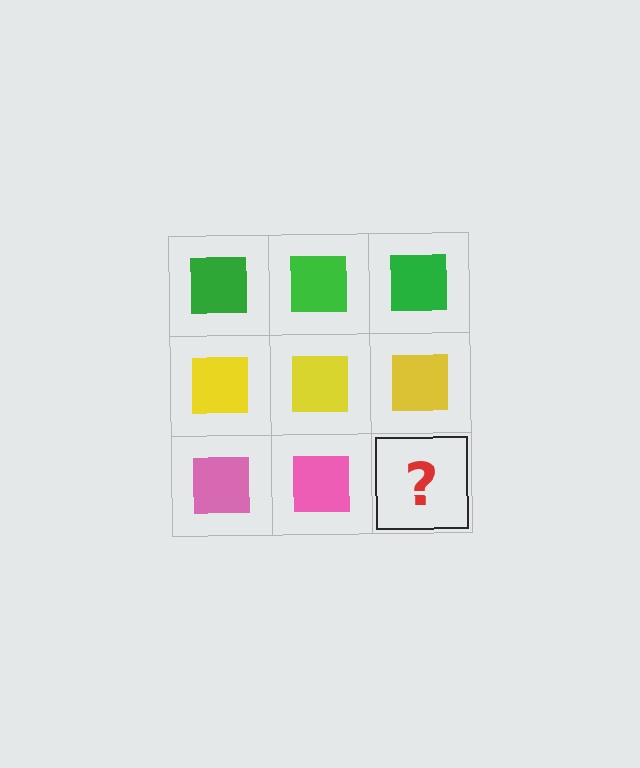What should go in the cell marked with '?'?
The missing cell should contain a pink square.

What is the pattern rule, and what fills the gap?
The rule is that each row has a consistent color. The gap should be filled with a pink square.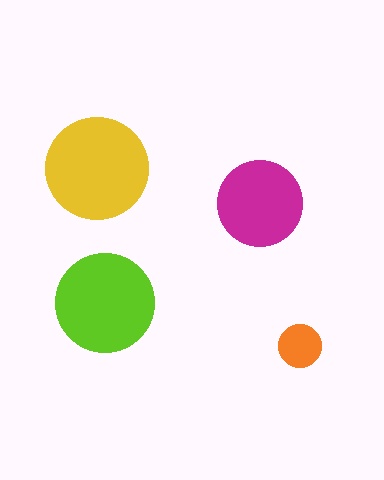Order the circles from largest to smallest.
the yellow one, the lime one, the magenta one, the orange one.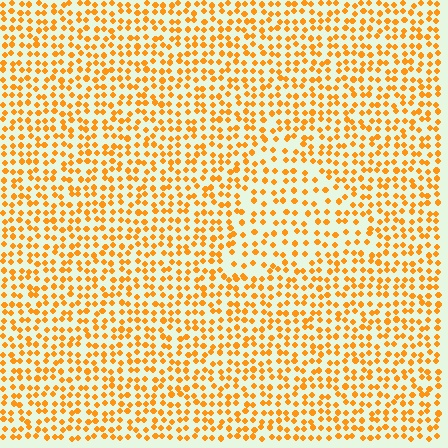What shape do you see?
I see a triangle.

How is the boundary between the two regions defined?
The boundary is defined by a change in element density (approximately 1.5x ratio). All elements are the same color, size, and shape.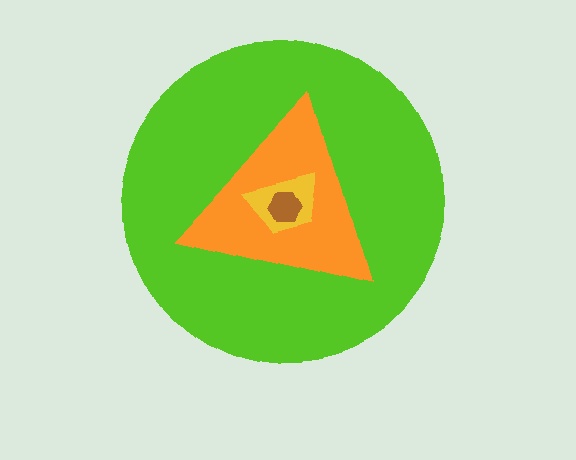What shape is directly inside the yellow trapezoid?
The brown hexagon.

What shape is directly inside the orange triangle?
The yellow trapezoid.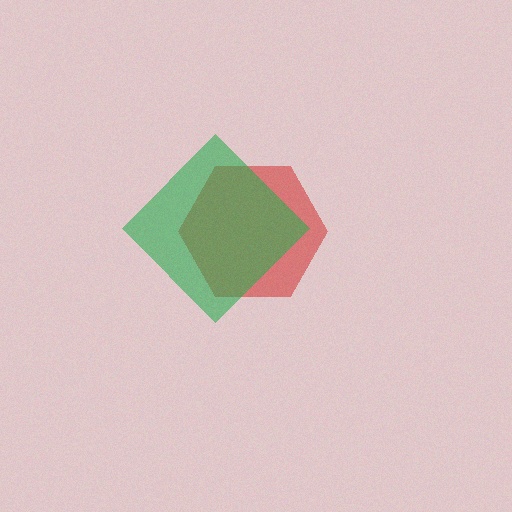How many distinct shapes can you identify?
There are 2 distinct shapes: a red hexagon, a green diamond.